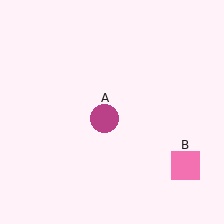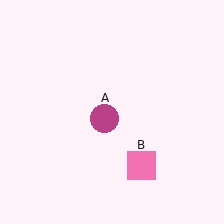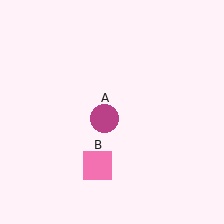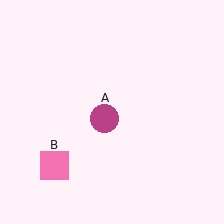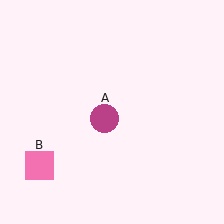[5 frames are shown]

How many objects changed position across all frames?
1 object changed position: pink square (object B).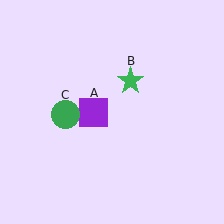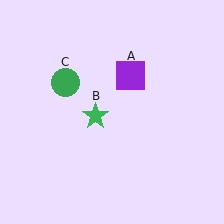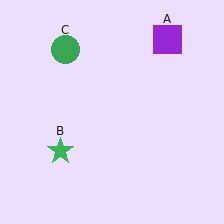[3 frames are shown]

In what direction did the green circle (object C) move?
The green circle (object C) moved up.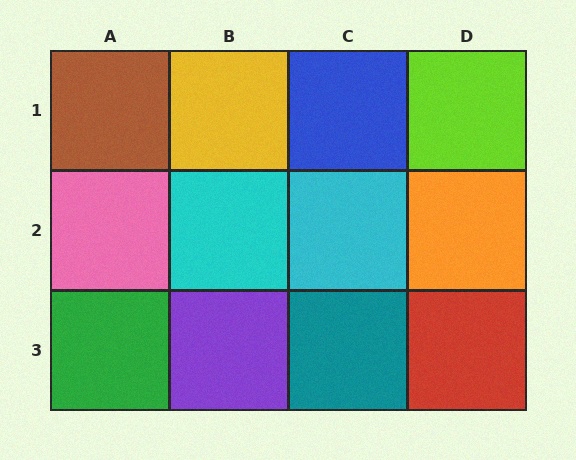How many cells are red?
1 cell is red.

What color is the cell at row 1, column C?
Blue.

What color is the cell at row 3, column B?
Purple.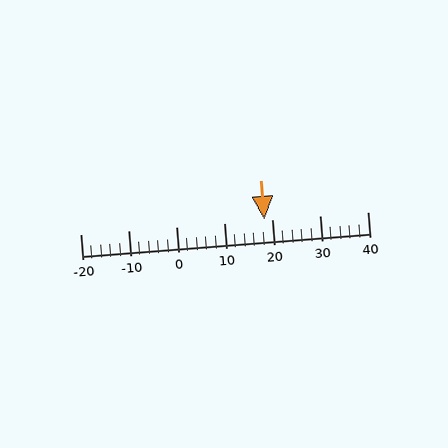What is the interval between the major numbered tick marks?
The major tick marks are spaced 10 units apart.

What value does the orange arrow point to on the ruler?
The orange arrow points to approximately 18.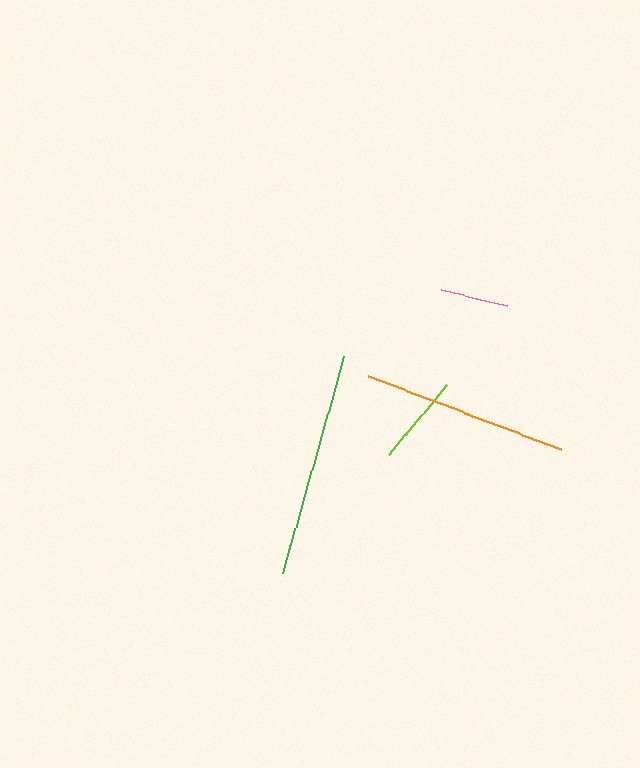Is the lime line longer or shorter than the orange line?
The orange line is longer than the lime line.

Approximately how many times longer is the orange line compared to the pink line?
The orange line is approximately 3.0 times the length of the pink line.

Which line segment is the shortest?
The pink line is the shortest at approximately 68 pixels.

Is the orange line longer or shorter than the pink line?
The orange line is longer than the pink line.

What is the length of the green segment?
The green segment is approximately 226 pixels long.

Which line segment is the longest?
The green line is the longest at approximately 226 pixels.